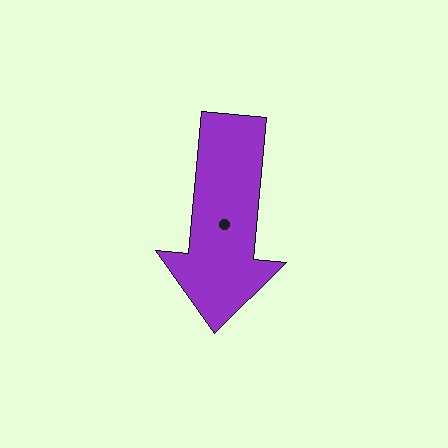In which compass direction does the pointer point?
South.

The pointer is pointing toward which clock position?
Roughly 6 o'clock.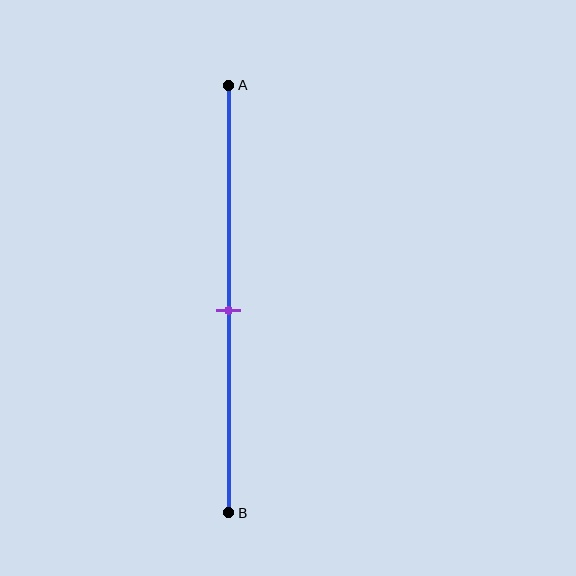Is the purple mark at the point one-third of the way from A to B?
No, the mark is at about 55% from A, not at the 33% one-third point.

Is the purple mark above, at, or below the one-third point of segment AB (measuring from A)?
The purple mark is below the one-third point of segment AB.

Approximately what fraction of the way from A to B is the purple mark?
The purple mark is approximately 55% of the way from A to B.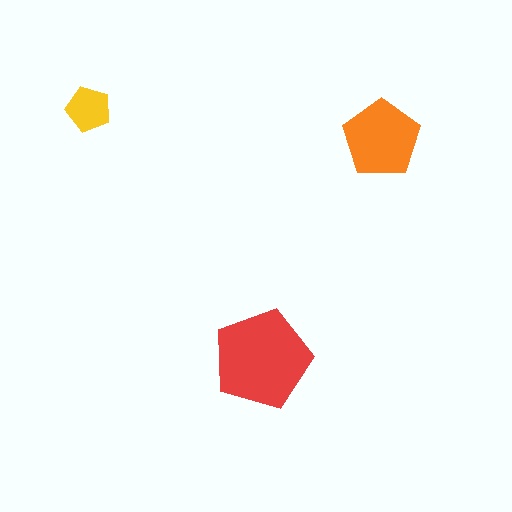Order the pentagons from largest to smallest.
the red one, the orange one, the yellow one.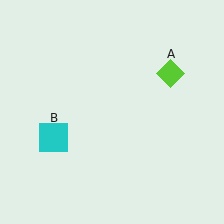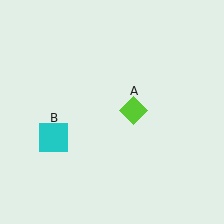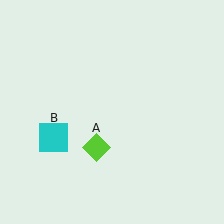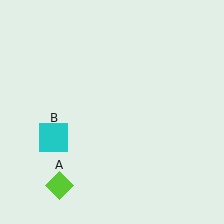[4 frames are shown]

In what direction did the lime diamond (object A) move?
The lime diamond (object A) moved down and to the left.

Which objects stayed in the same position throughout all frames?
Cyan square (object B) remained stationary.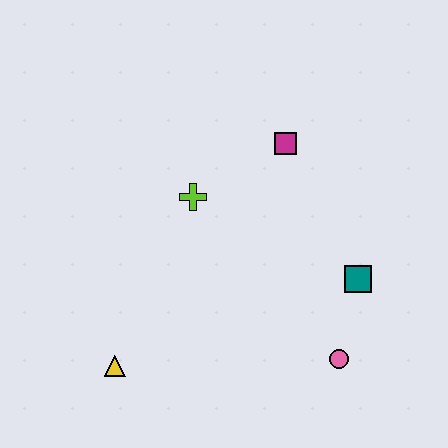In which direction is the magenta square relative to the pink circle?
The magenta square is above the pink circle.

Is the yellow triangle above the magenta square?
No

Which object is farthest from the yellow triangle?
The magenta square is farthest from the yellow triangle.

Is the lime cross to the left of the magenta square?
Yes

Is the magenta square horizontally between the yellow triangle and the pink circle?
Yes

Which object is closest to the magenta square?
The lime cross is closest to the magenta square.